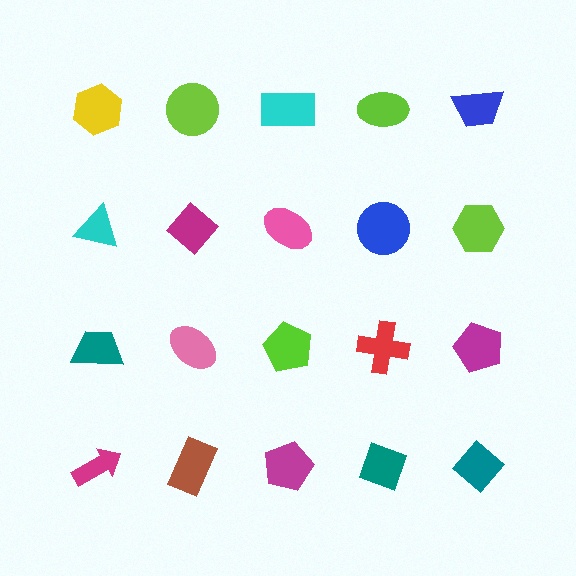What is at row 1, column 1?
A yellow hexagon.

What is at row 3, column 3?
A lime pentagon.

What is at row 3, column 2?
A pink ellipse.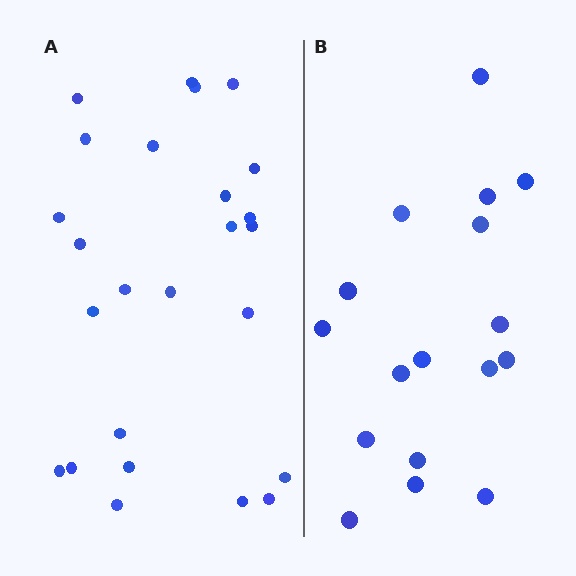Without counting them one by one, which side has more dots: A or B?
Region A (the left region) has more dots.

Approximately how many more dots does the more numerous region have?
Region A has roughly 8 or so more dots than region B.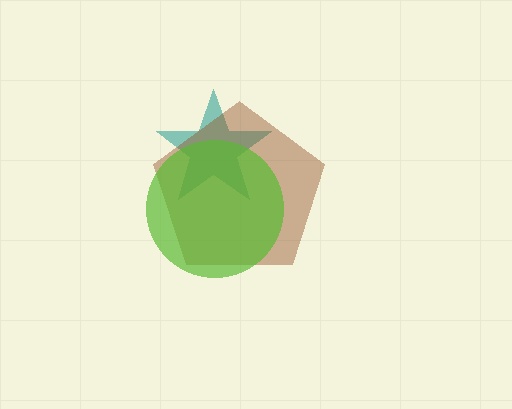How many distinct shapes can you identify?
There are 3 distinct shapes: a teal star, a brown pentagon, a lime circle.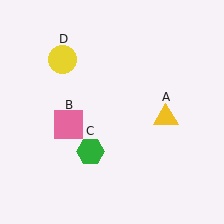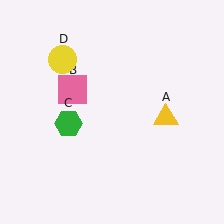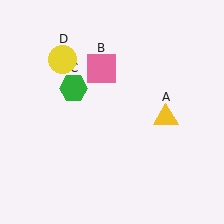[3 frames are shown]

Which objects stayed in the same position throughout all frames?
Yellow triangle (object A) and yellow circle (object D) remained stationary.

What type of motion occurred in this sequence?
The pink square (object B), green hexagon (object C) rotated clockwise around the center of the scene.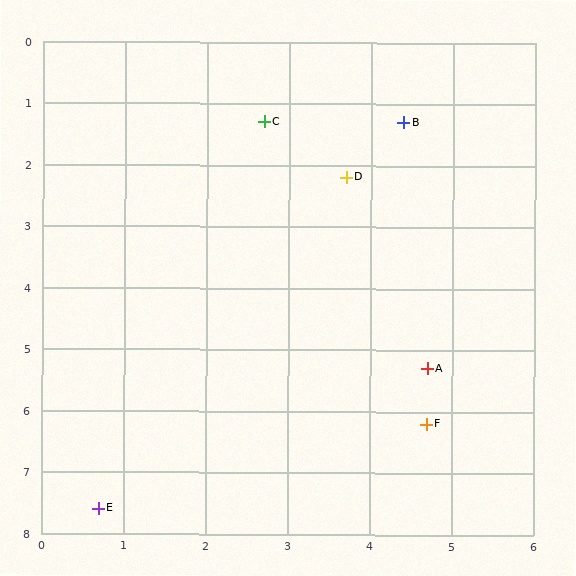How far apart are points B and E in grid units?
Points B and E are about 7.3 grid units apart.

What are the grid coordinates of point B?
Point B is at approximately (4.4, 1.3).